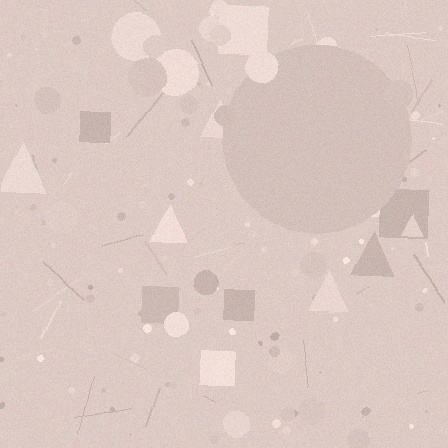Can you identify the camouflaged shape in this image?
The camouflaged shape is a circle.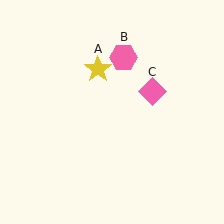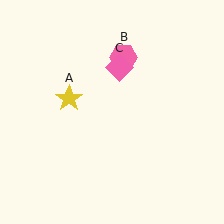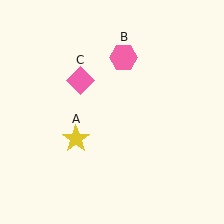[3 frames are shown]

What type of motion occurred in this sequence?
The yellow star (object A), pink diamond (object C) rotated counterclockwise around the center of the scene.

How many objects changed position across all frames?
2 objects changed position: yellow star (object A), pink diamond (object C).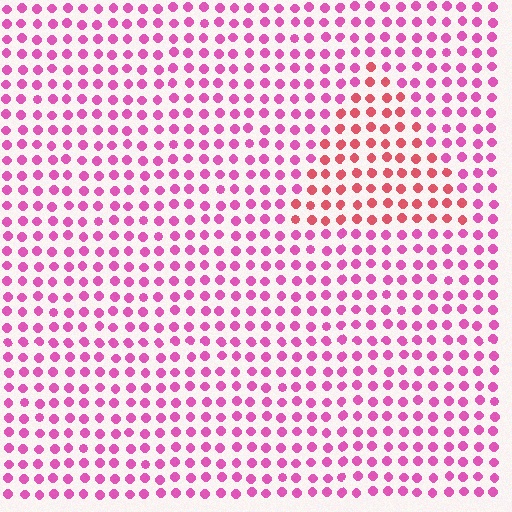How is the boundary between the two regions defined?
The boundary is defined purely by a slight shift in hue (about 34 degrees). Spacing, size, and orientation are identical on both sides.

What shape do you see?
I see a triangle.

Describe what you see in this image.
The image is filled with small pink elements in a uniform arrangement. A triangle-shaped region is visible where the elements are tinted to a slightly different hue, forming a subtle color boundary.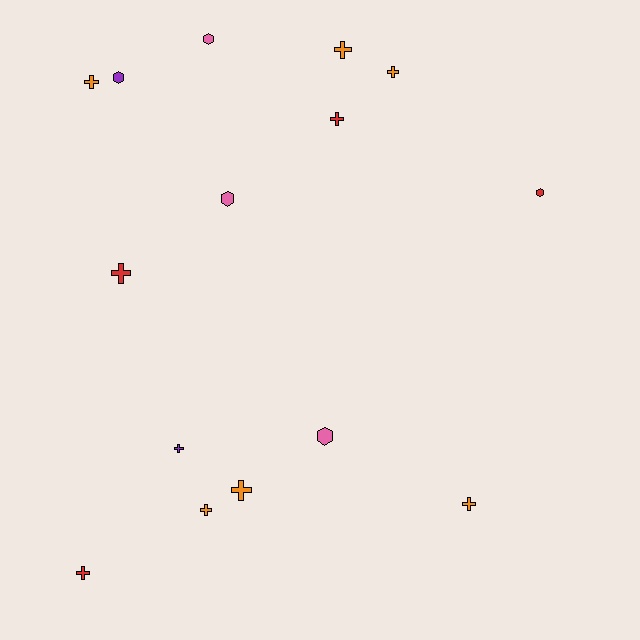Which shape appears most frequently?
Cross, with 10 objects.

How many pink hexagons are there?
There are 3 pink hexagons.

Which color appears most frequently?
Orange, with 6 objects.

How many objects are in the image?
There are 15 objects.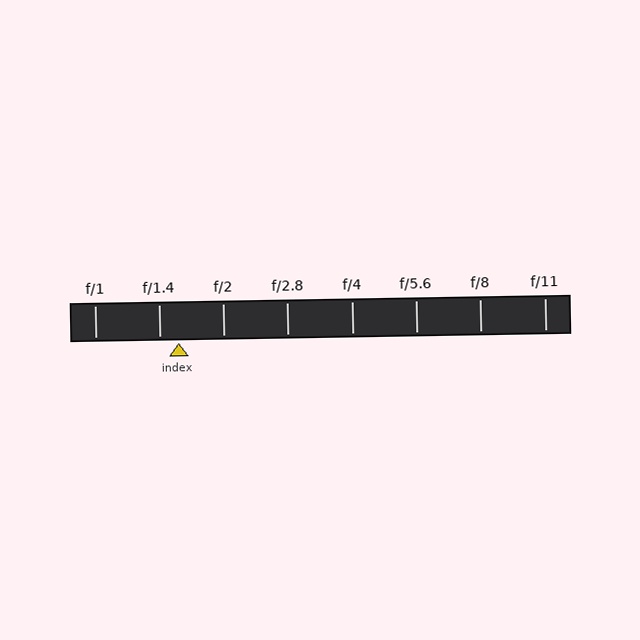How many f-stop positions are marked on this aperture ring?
There are 8 f-stop positions marked.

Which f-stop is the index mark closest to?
The index mark is closest to f/1.4.